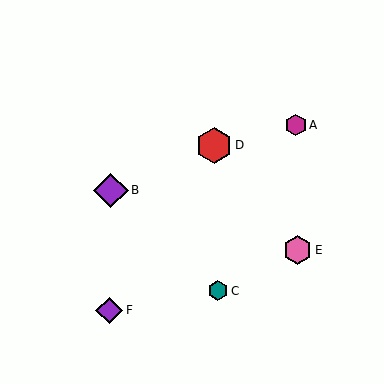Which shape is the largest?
The red hexagon (labeled D) is the largest.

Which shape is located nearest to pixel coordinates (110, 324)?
The purple diamond (labeled F) at (109, 310) is nearest to that location.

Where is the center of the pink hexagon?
The center of the pink hexagon is at (298, 250).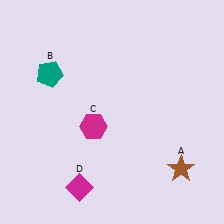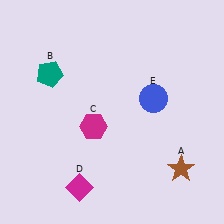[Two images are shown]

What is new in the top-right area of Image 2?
A blue circle (E) was added in the top-right area of Image 2.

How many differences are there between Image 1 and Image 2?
There is 1 difference between the two images.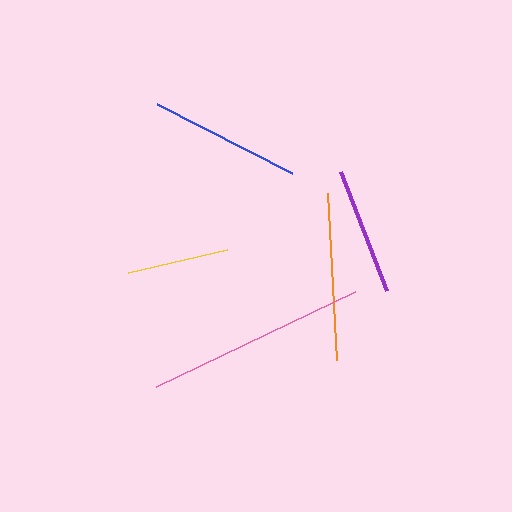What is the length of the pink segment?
The pink segment is approximately 220 pixels long.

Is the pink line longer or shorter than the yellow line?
The pink line is longer than the yellow line.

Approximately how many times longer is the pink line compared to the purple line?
The pink line is approximately 1.7 times the length of the purple line.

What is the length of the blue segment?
The blue segment is approximately 151 pixels long.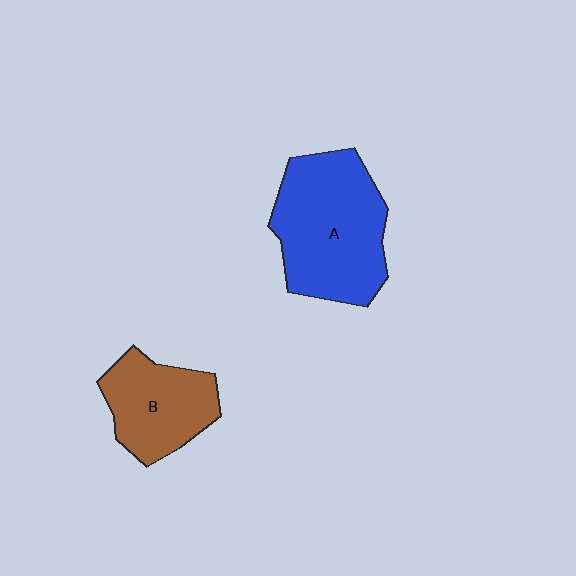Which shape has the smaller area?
Shape B (brown).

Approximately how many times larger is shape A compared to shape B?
Approximately 1.6 times.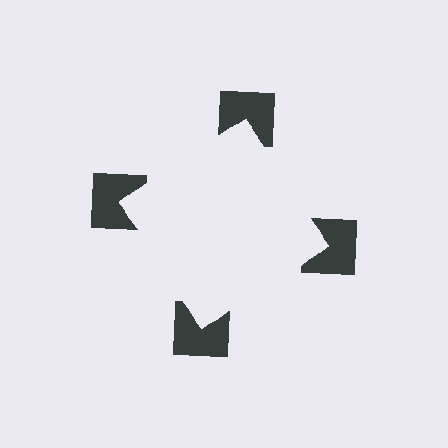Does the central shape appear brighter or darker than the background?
It typically appears slightly brighter than the background, even though no actual brightness change is drawn.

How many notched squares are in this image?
There are 4 — one at each vertex of the illusory square.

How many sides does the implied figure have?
4 sides.